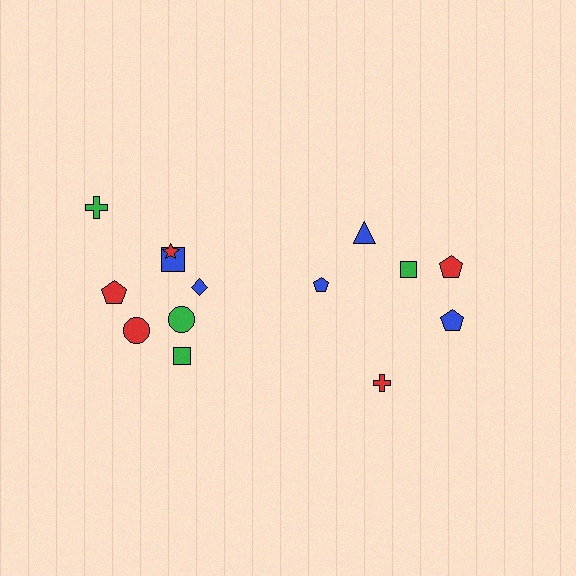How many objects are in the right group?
There are 6 objects.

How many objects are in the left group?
There are 8 objects.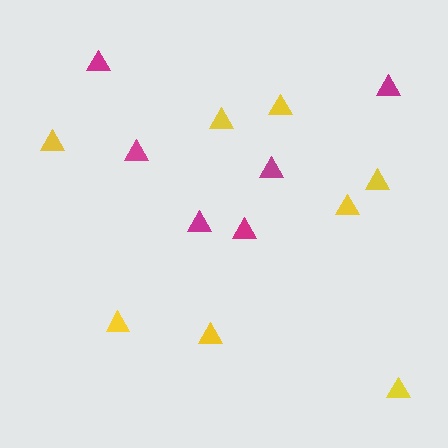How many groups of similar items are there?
There are 2 groups: one group of magenta triangles (6) and one group of yellow triangles (8).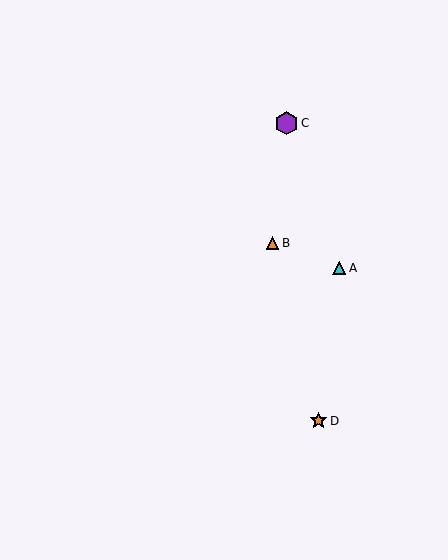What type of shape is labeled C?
Shape C is a purple hexagon.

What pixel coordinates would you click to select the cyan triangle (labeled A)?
Click at (339, 268) to select the cyan triangle A.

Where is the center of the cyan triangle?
The center of the cyan triangle is at (339, 268).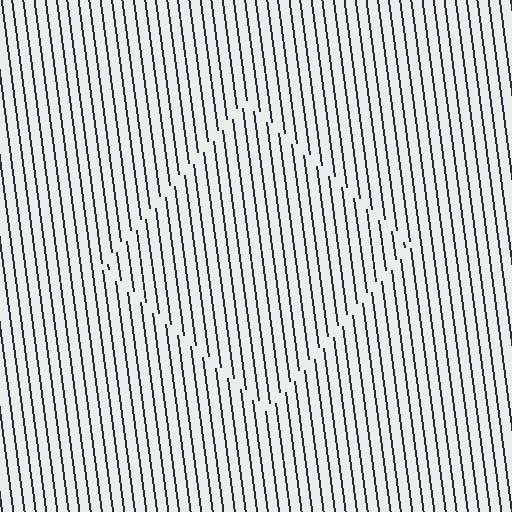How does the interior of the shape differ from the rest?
The interior of the shape contains the same grating, shifted by half a period — the contour is defined by the phase discontinuity where line-ends from the inner and outer gratings abut.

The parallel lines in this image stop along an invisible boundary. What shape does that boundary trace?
An illusory square. The interior of the shape contains the same grating, shifted by half a period — the contour is defined by the phase discontinuity where line-ends from the inner and outer gratings abut.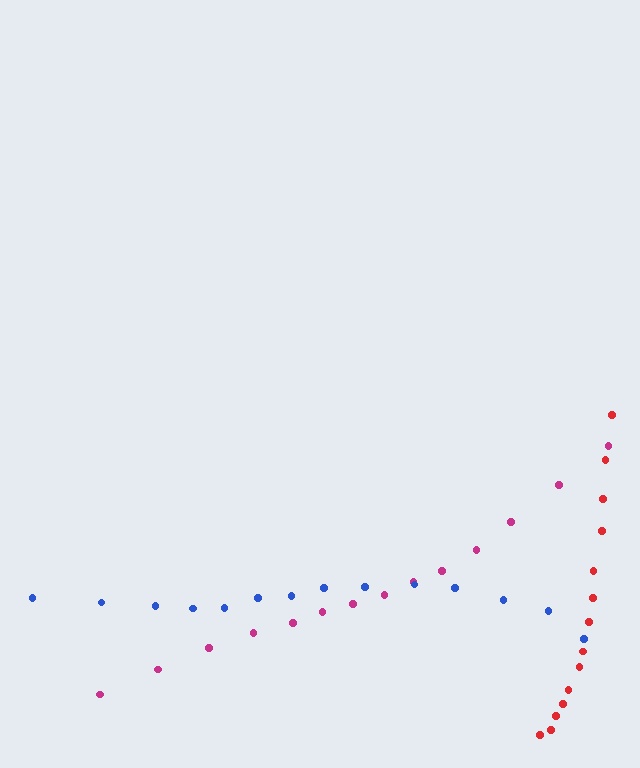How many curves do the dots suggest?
There are 3 distinct paths.